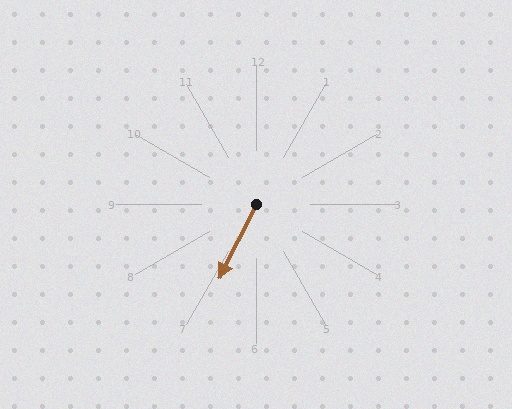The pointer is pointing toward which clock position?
Roughly 7 o'clock.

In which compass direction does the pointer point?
Southwest.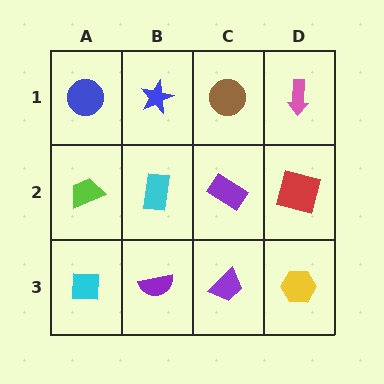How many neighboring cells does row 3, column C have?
3.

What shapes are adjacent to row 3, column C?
A purple rectangle (row 2, column C), a purple semicircle (row 3, column B), a yellow hexagon (row 3, column D).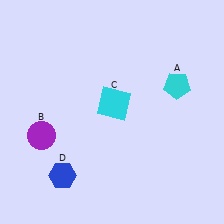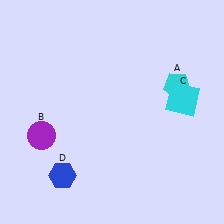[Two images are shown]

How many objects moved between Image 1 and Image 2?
1 object moved between the two images.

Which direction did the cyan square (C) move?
The cyan square (C) moved right.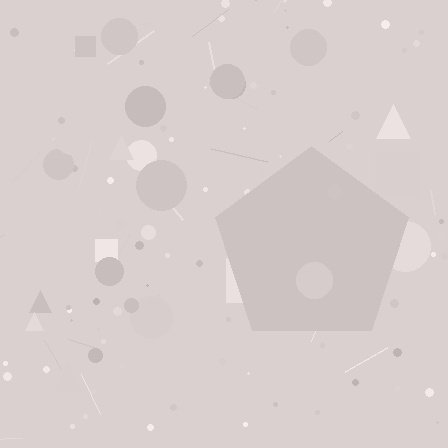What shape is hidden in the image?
A pentagon is hidden in the image.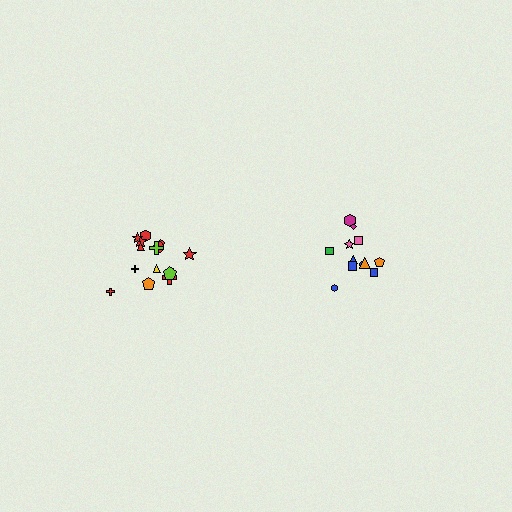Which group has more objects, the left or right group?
The left group.